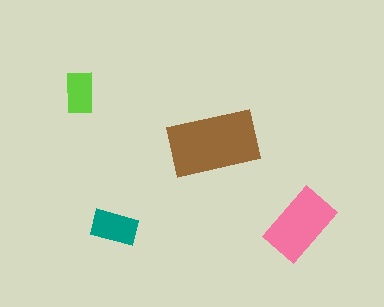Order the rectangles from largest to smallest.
the brown one, the pink one, the teal one, the lime one.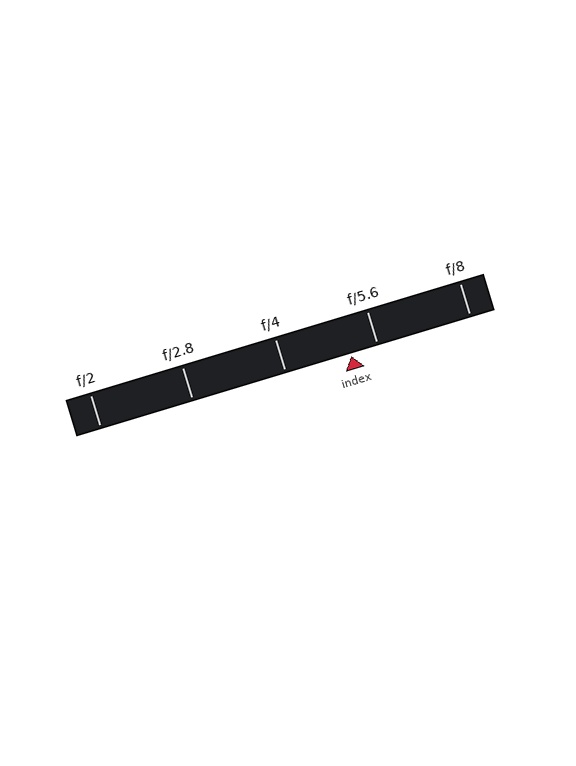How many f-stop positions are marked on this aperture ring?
There are 5 f-stop positions marked.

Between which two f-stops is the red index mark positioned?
The index mark is between f/4 and f/5.6.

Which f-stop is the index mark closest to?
The index mark is closest to f/5.6.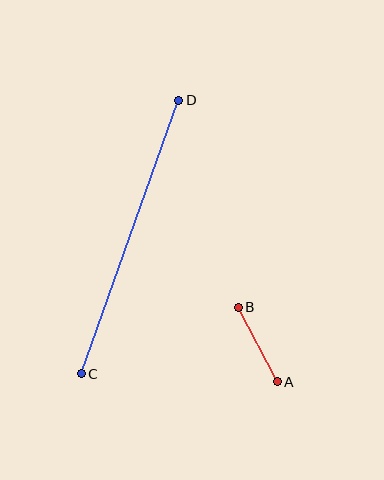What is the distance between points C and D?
The distance is approximately 290 pixels.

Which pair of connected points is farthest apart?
Points C and D are farthest apart.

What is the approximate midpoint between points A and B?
The midpoint is at approximately (258, 344) pixels.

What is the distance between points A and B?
The distance is approximately 84 pixels.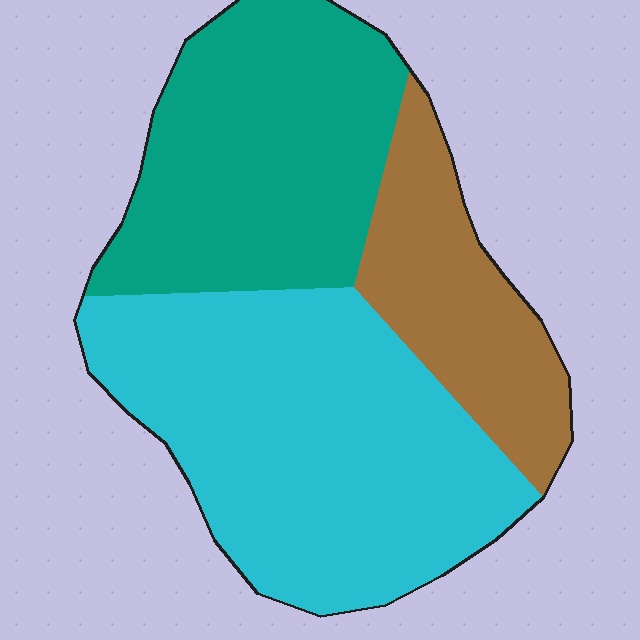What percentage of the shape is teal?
Teal takes up about one third (1/3) of the shape.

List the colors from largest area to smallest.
From largest to smallest: cyan, teal, brown.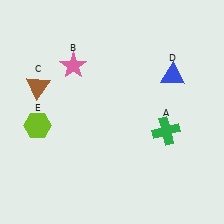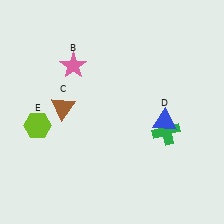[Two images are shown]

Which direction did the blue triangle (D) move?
The blue triangle (D) moved down.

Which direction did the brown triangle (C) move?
The brown triangle (C) moved right.